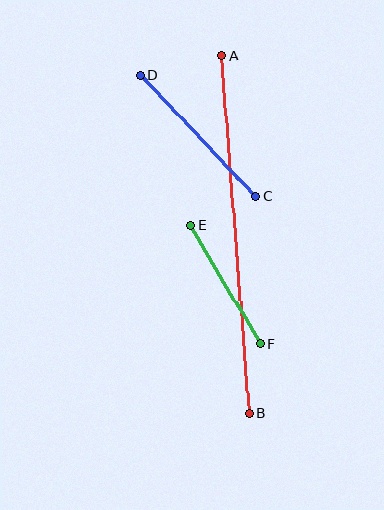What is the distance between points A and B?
The distance is approximately 359 pixels.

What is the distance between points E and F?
The distance is approximately 138 pixels.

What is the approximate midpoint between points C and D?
The midpoint is at approximately (198, 136) pixels.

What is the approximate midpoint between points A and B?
The midpoint is at approximately (235, 234) pixels.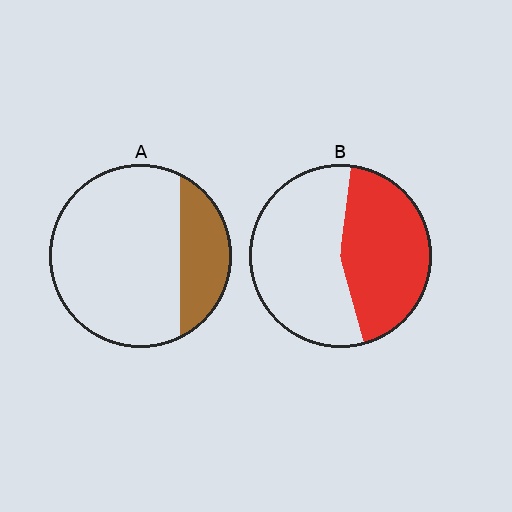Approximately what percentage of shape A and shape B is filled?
A is approximately 25% and B is approximately 45%.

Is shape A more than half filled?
No.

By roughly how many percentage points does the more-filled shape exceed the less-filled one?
By roughly 20 percentage points (B over A).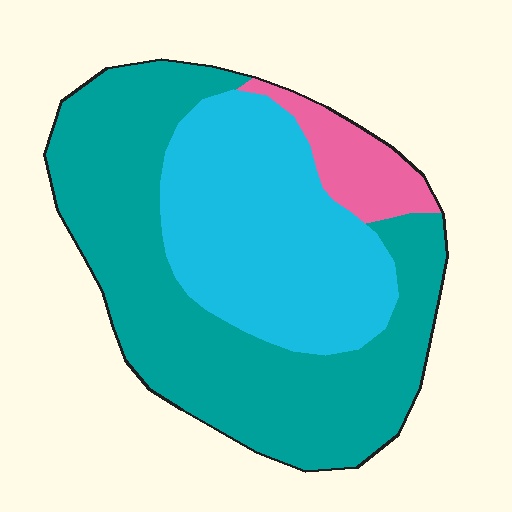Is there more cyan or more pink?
Cyan.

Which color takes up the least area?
Pink, at roughly 10%.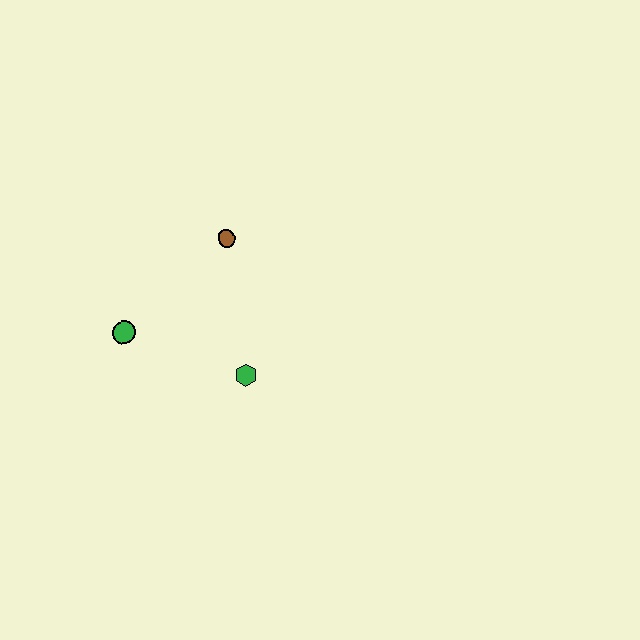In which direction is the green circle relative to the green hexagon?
The green circle is to the left of the green hexagon.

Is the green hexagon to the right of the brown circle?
Yes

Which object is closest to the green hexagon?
The green circle is closest to the green hexagon.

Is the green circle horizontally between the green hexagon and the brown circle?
No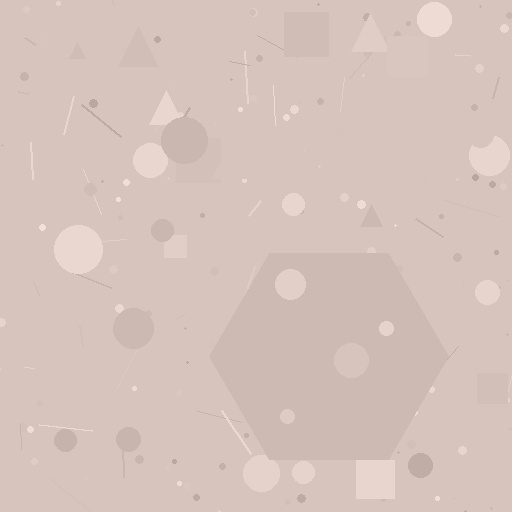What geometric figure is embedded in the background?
A hexagon is embedded in the background.